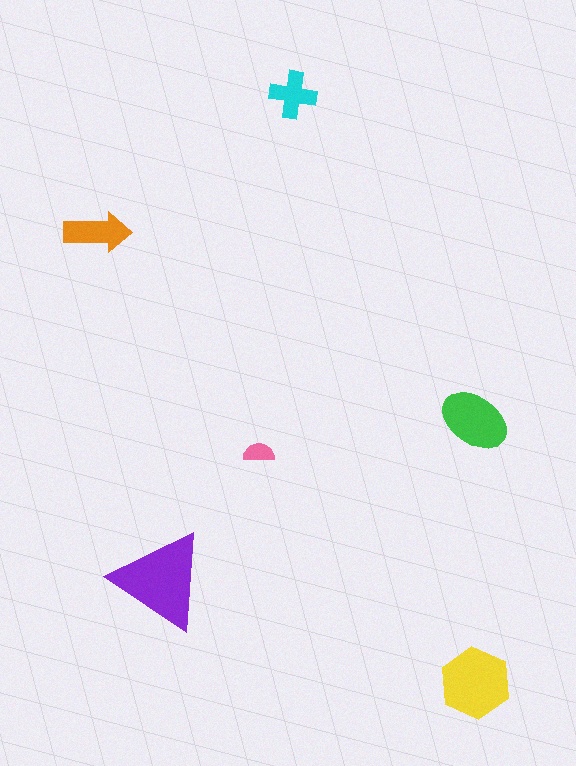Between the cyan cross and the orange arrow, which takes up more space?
The orange arrow.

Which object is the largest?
The purple triangle.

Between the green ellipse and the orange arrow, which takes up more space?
The green ellipse.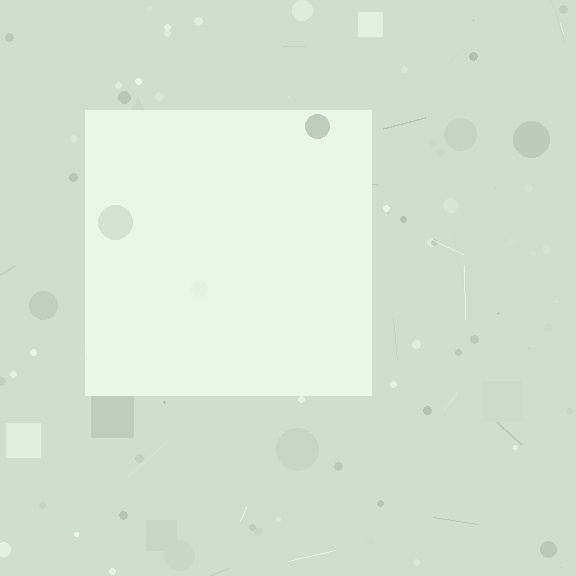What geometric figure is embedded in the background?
A square is embedded in the background.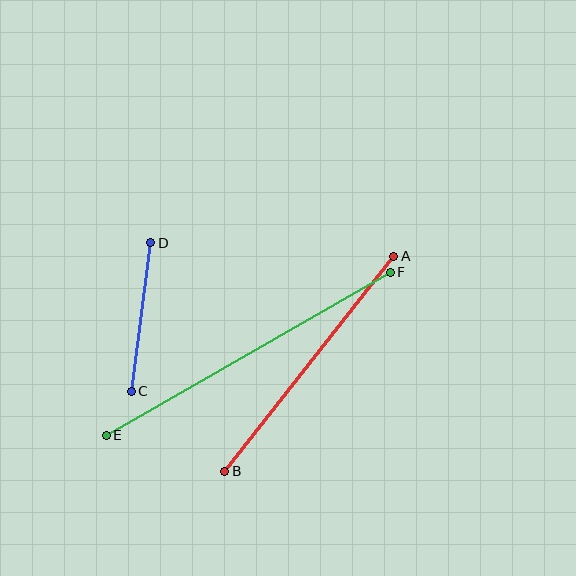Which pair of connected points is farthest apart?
Points E and F are farthest apart.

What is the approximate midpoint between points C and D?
The midpoint is at approximately (141, 317) pixels.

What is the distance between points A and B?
The distance is approximately 273 pixels.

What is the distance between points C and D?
The distance is approximately 150 pixels.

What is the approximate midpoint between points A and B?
The midpoint is at approximately (309, 364) pixels.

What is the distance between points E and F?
The distance is approximately 328 pixels.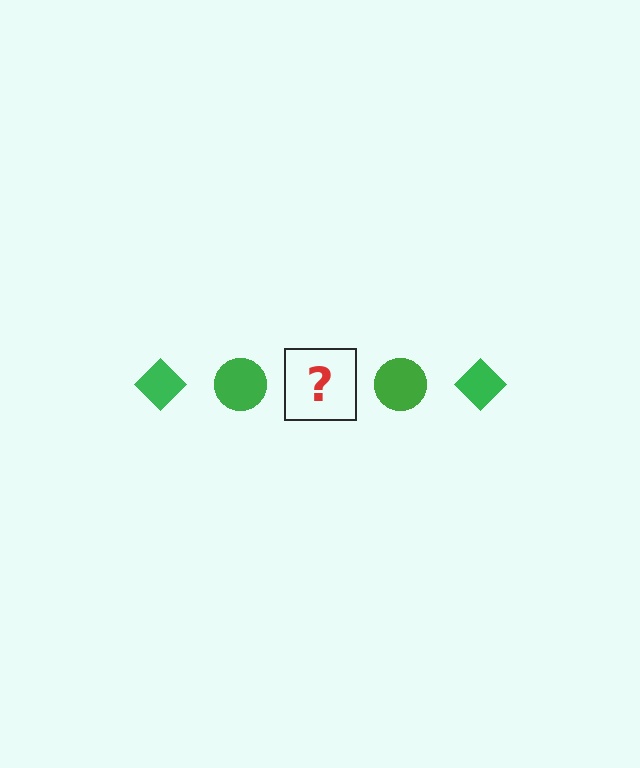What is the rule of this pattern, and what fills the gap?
The rule is that the pattern cycles through diamond, circle shapes in green. The gap should be filled with a green diamond.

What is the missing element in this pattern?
The missing element is a green diamond.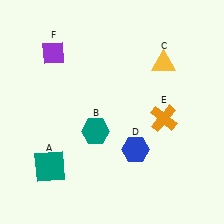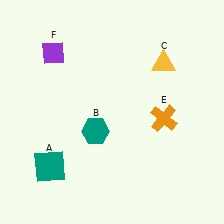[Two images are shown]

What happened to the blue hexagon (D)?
The blue hexagon (D) was removed in Image 2. It was in the bottom-right area of Image 1.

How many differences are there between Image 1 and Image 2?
There is 1 difference between the two images.